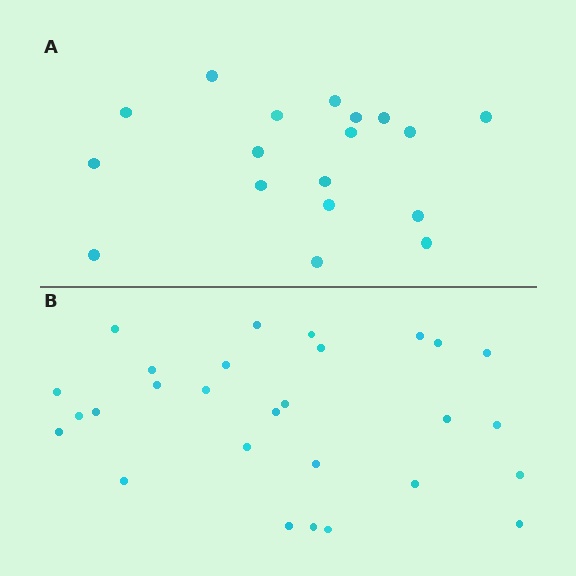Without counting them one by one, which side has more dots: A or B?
Region B (the bottom region) has more dots.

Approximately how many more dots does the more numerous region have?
Region B has roughly 10 or so more dots than region A.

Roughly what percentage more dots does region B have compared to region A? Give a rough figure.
About 55% more.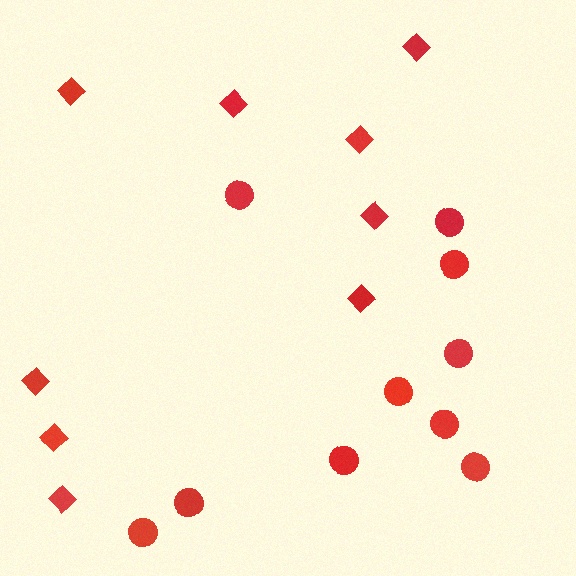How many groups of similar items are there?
There are 2 groups: one group of diamonds (9) and one group of circles (10).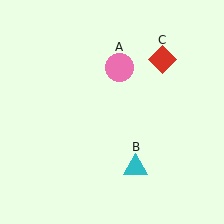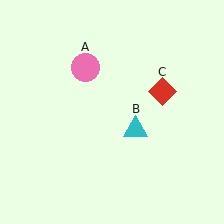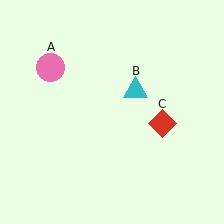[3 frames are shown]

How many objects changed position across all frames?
3 objects changed position: pink circle (object A), cyan triangle (object B), red diamond (object C).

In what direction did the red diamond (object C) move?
The red diamond (object C) moved down.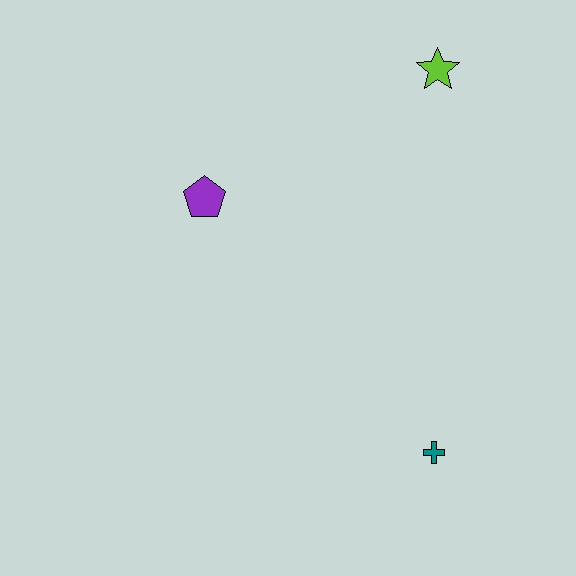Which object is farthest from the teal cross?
The lime star is farthest from the teal cross.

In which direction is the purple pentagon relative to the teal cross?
The purple pentagon is above the teal cross.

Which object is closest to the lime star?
The purple pentagon is closest to the lime star.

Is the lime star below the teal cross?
No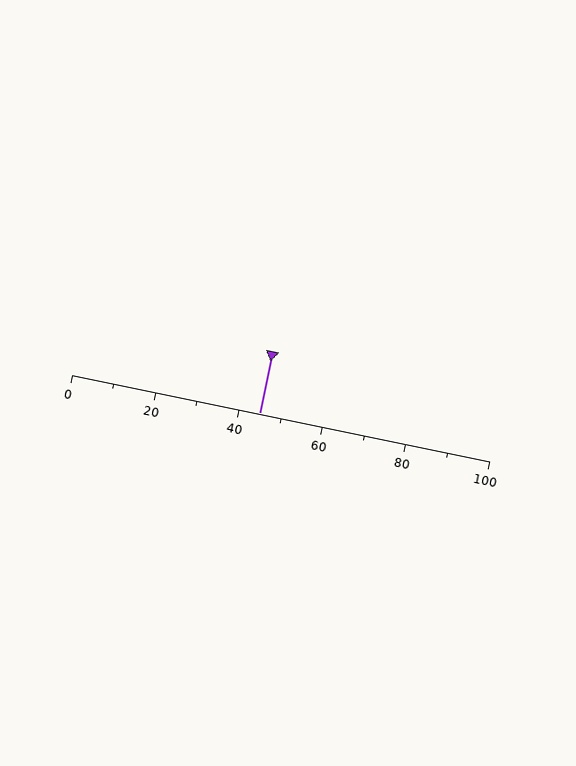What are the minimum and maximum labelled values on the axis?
The axis runs from 0 to 100.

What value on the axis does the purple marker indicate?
The marker indicates approximately 45.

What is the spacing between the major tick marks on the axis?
The major ticks are spaced 20 apart.